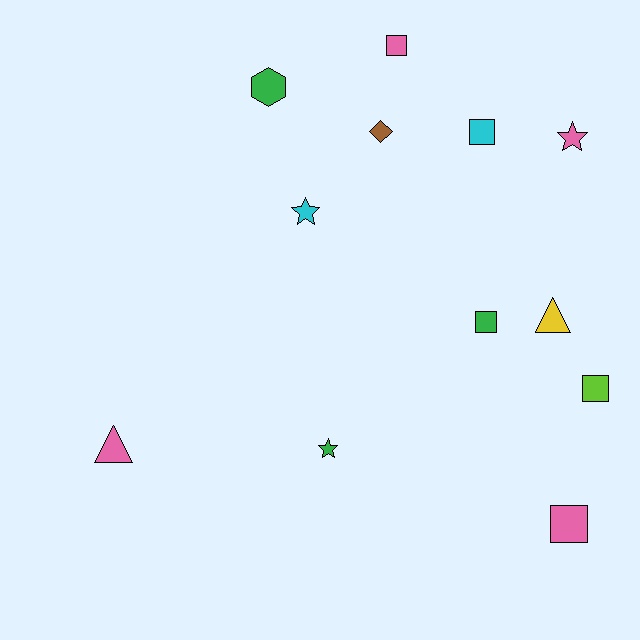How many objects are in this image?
There are 12 objects.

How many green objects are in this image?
There are 3 green objects.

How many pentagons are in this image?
There are no pentagons.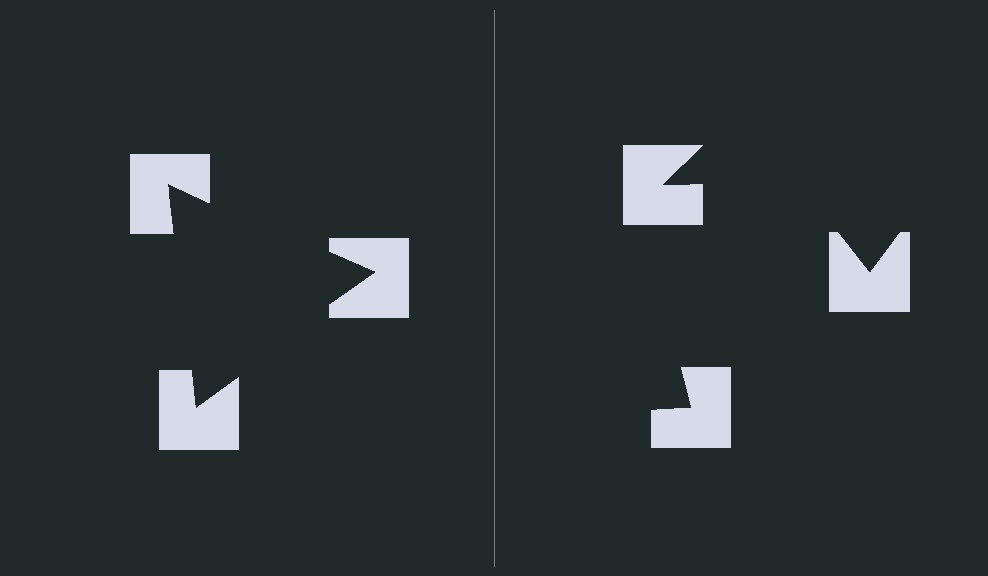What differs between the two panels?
The notched squares are positioned identically on both sides; only the wedge orientations differ. On the left they align to a triangle; on the right they are misaligned.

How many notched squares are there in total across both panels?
6 — 3 on each side.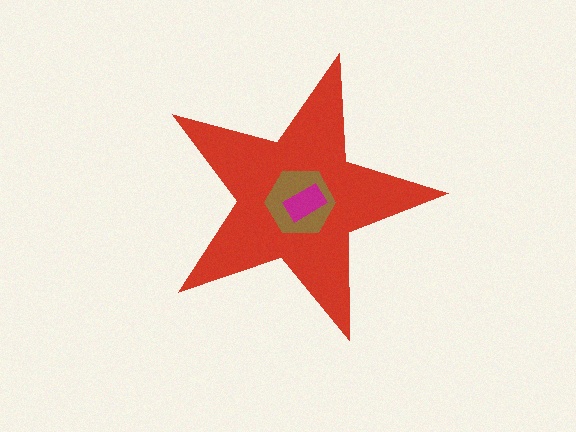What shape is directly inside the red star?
The brown hexagon.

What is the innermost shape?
The magenta rectangle.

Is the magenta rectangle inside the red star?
Yes.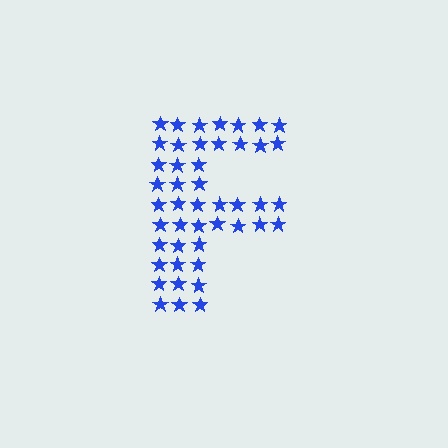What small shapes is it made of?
It is made of small stars.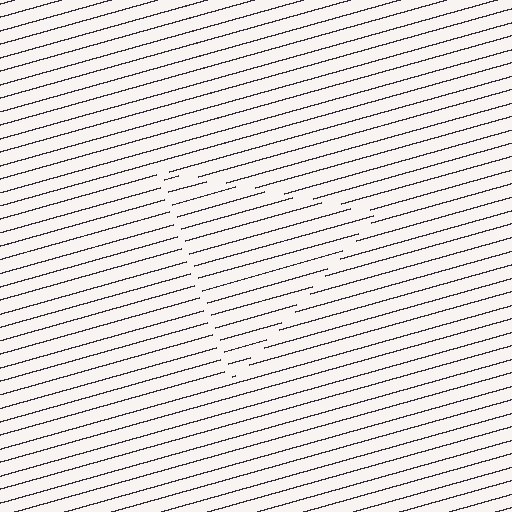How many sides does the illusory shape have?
3 sides — the line-ends trace a triangle.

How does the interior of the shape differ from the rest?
The interior of the shape contains the same grating, shifted by half a period — the contour is defined by the phase discontinuity where line-ends from the inner and outer gratings abut.